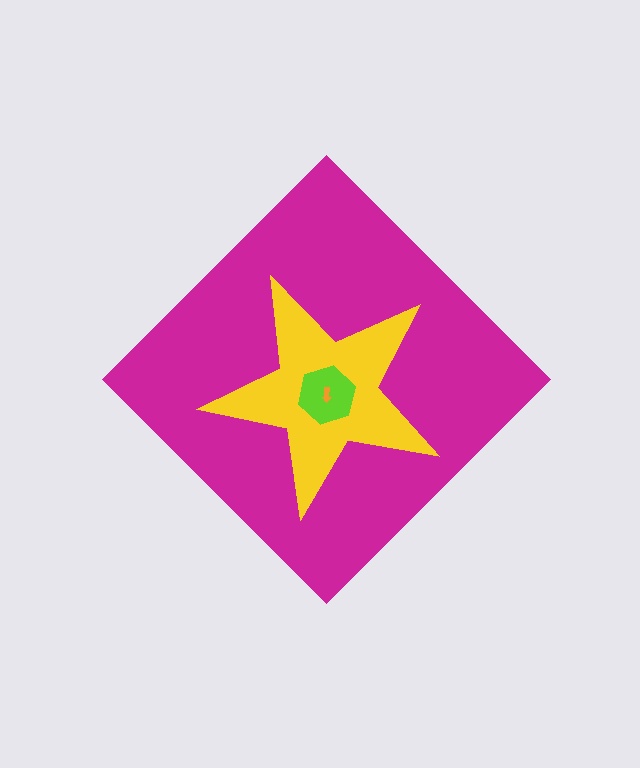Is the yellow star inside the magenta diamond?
Yes.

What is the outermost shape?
The magenta diamond.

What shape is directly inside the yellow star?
The lime hexagon.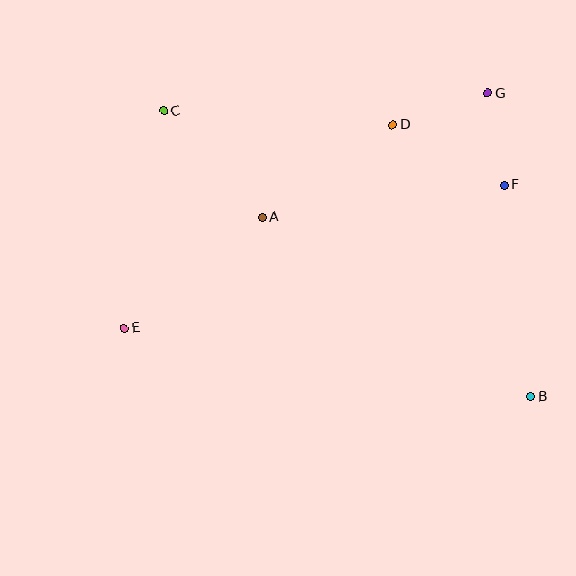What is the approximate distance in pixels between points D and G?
The distance between D and G is approximately 100 pixels.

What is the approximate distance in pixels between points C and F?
The distance between C and F is approximately 348 pixels.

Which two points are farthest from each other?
Points B and C are farthest from each other.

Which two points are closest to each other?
Points F and G are closest to each other.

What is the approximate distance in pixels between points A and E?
The distance between A and E is approximately 177 pixels.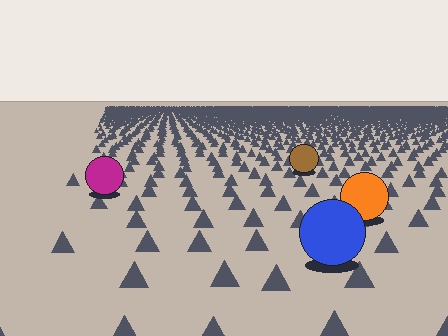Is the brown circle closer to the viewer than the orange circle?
No. The orange circle is closer — you can tell from the texture gradient: the ground texture is coarser near it.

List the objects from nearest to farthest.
From nearest to farthest: the blue circle, the orange circle, the magenta circle, the brown circle.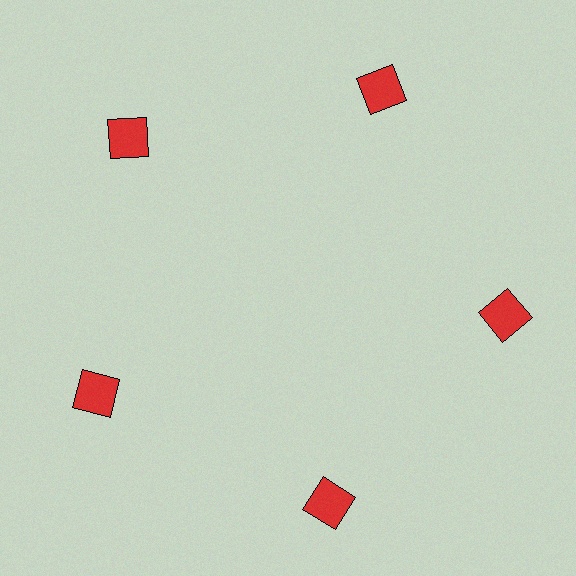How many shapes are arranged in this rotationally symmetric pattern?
There are 5 shapes, arranged in 5 groups of 1.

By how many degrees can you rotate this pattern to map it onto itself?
The pattern maps onto itself every 72 degrees of rotation.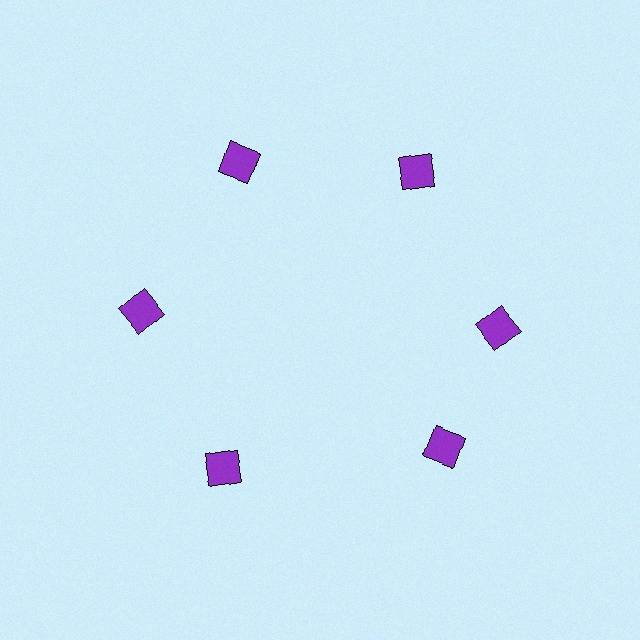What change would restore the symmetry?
The symmetry would be restored by rotating it back into even spacing with its neighbors so that all 6 squares sit at equal angles and equal distance from the center.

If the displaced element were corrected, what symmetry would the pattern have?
It would have 6-fold rotational symmetry — the pattern would map onto itself every 60 degrees.